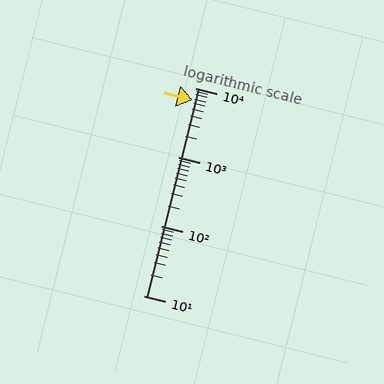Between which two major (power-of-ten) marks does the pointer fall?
The pointer is between 1000 and 10000.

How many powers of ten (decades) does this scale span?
The scale spans 3 decades, from 10 to 10000.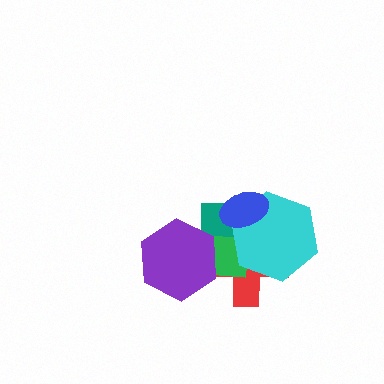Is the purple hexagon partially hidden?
No, no other shape covers it.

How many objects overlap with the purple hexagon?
3 objects overlap with the purple hexagon.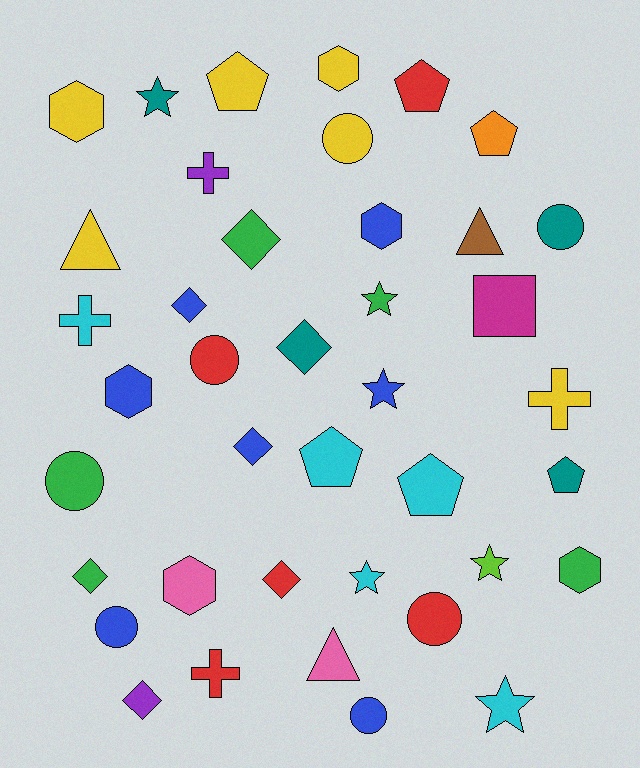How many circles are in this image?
There are 7 circles.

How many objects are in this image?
There are 40 objects.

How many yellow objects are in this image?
There are 6 yellow objects.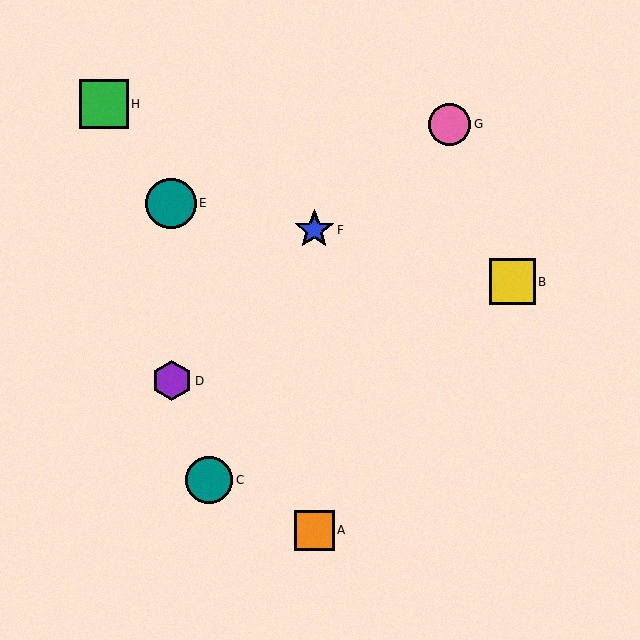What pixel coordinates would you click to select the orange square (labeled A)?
Click at (314, 530) to select the orange square A.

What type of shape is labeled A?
Shape A is an orange square.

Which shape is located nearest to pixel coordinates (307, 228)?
The blue star (labeled F) at (314, 230) is nearest to that location.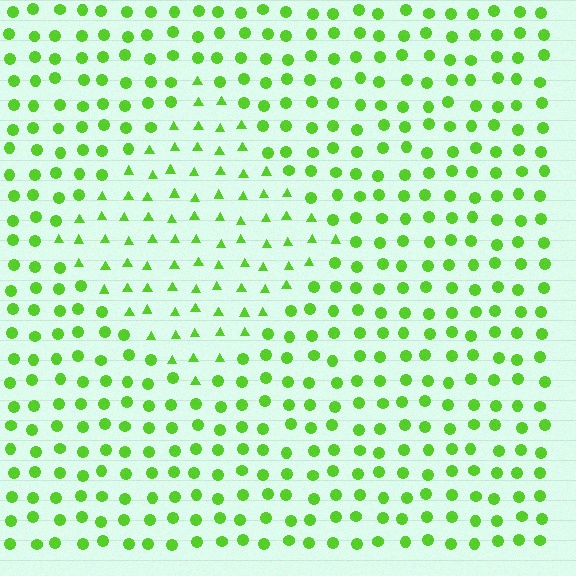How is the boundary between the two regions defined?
The boundary is defined by a change in element shape: triangles inside vs. circles outside. All elements share the same color and spacing.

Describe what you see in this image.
The image is filled with small lime elements arranged in a uniform grid. A diamond-shaped region contains triangles, while the surrounding area contains circles. The boundary is defined purely by the change in element shape.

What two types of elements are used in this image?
The image uses triangles inside the diamond region and circles outside it.